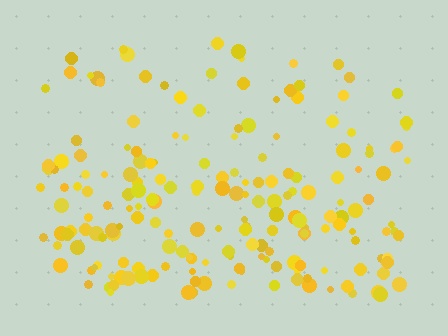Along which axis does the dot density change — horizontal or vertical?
Vertical.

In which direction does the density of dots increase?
From top to bottom, with the bottom side densest.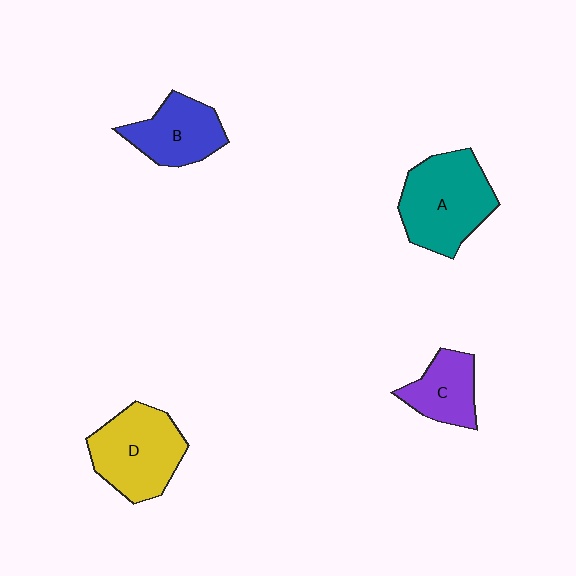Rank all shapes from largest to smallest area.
From largest to smallest: A (teal), D (yellow), B (blue), C (purple).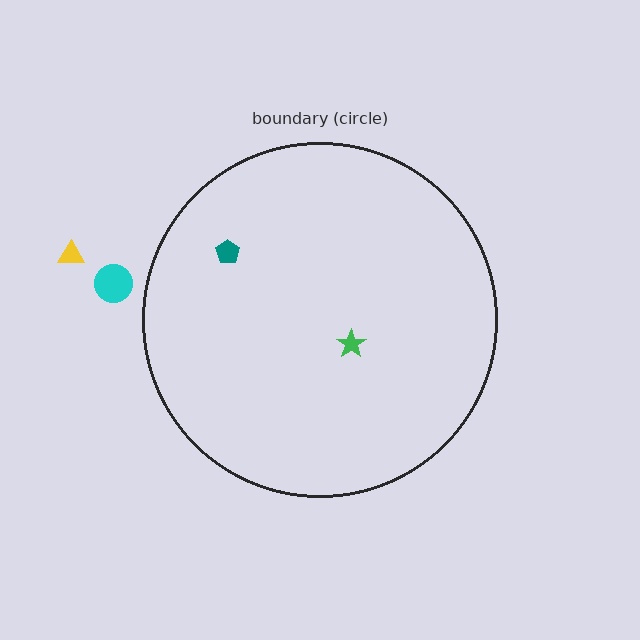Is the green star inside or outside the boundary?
Inside.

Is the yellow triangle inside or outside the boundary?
Outside.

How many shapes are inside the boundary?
2 inside, 2 outside.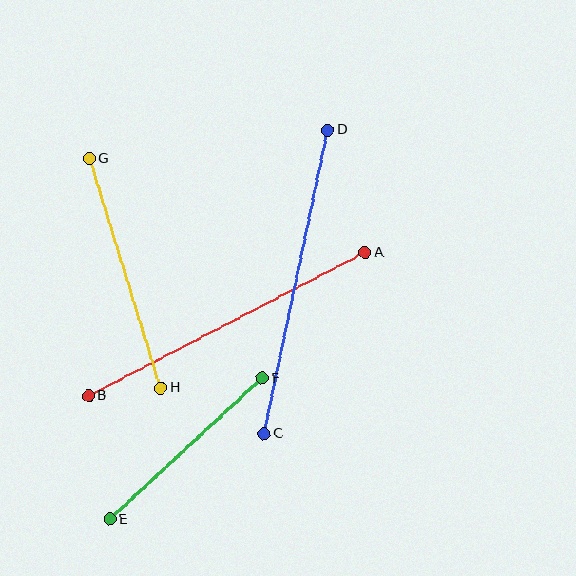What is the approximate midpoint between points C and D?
The midpoint is at approximately (296, 282) pixels.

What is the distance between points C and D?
The distance is approximately 310 pixels.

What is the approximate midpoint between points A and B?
The midpoint is at approximately (227, 324) pixels.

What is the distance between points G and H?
The distance is approximately 240 pixels.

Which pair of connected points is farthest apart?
Points A and B are farthest apart.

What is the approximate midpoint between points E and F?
The midpoint is at approximately (186, 449) pixels.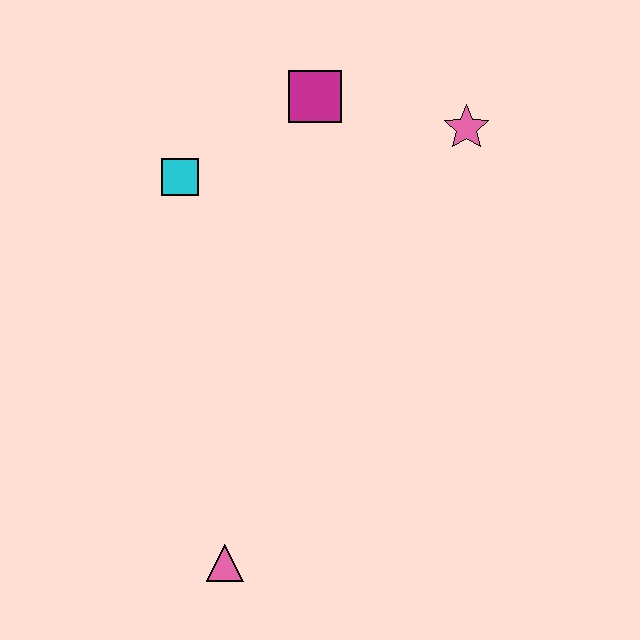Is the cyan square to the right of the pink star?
No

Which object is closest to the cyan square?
The magenta square is closest to the cyan square.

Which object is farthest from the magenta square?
The pink triangle is farthest from the magenta square.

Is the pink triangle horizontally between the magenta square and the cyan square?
Yes